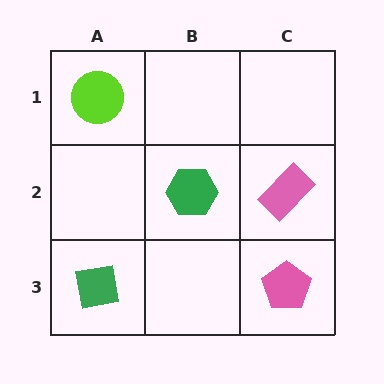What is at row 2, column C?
A pink rectangle.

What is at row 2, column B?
A green hexagon.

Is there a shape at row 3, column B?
No, that cell is empty.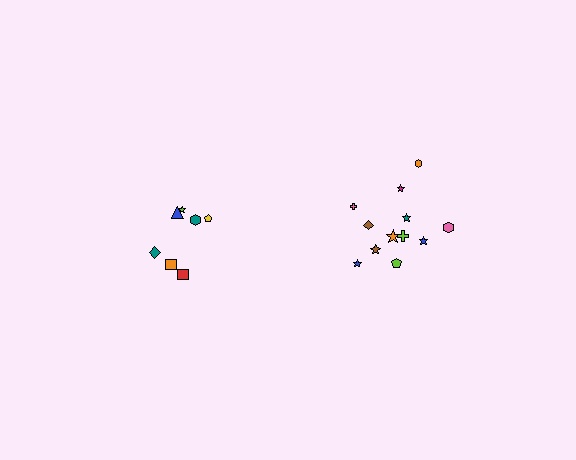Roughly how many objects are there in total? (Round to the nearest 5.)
Roughly 20 objects in total.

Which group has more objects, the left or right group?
The right group.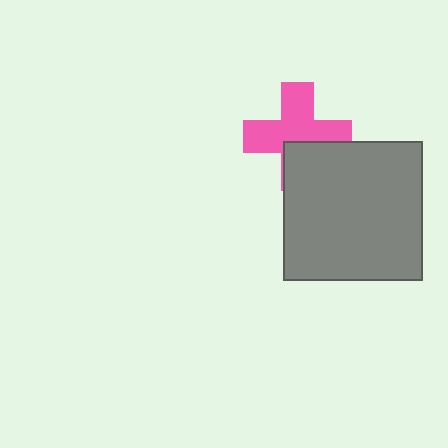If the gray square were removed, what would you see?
You would see the complete pink cross.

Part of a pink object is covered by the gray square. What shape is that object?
It is a cross.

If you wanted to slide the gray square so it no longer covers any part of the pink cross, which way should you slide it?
Slide it down — that is the most direct way to separate the two shapes.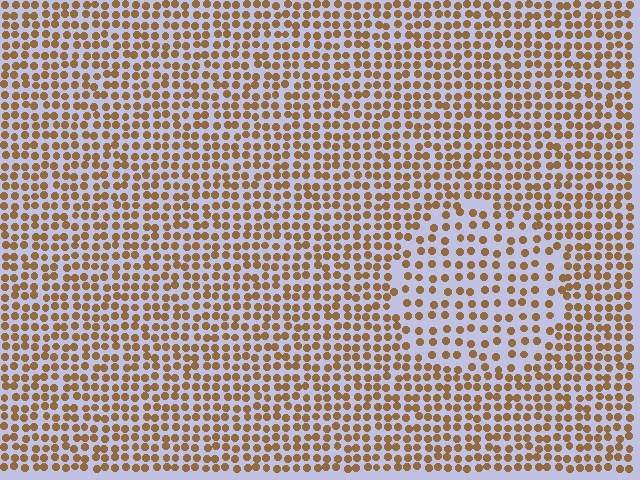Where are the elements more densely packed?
The elements are more densely packed outside the circle boundary.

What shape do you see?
I see a circle.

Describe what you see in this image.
The image contains small brown elements arranged at two different densities. A circle-shaped region is visible where the elements are less densely packed than the surrounding area.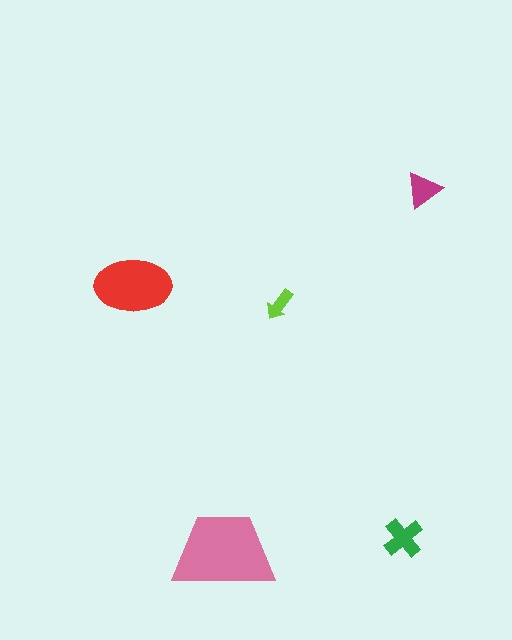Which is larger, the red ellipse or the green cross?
The red ellipse.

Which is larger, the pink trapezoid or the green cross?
The pink trapezoid.